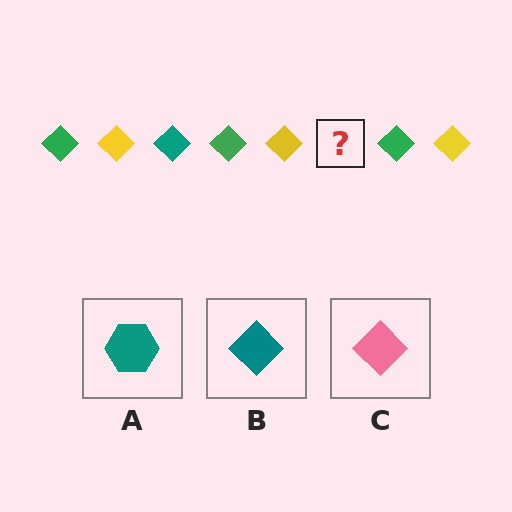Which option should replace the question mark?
Option B.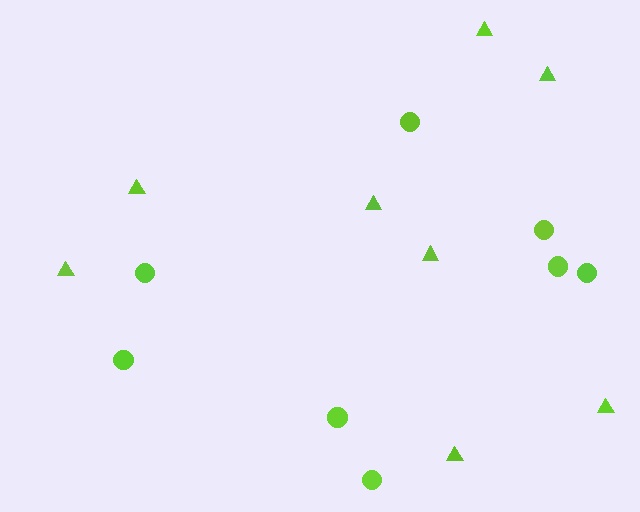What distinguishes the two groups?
There are 2 groups: one group of circles (8) and one group of triangles (8).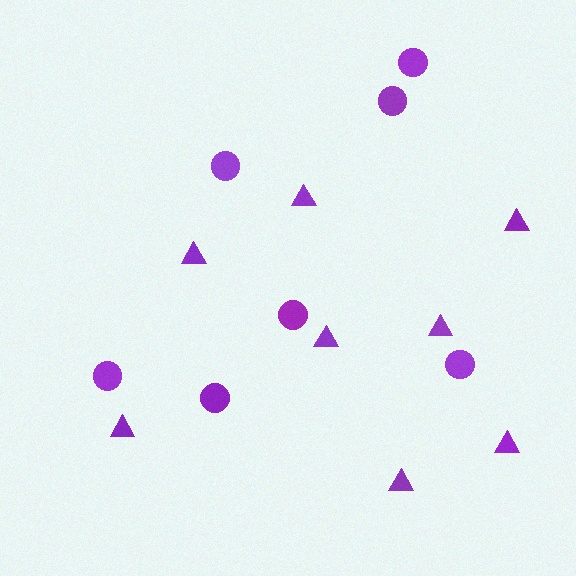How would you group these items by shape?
There are 2 groups: one group of triangles (8) and one group of circles (7).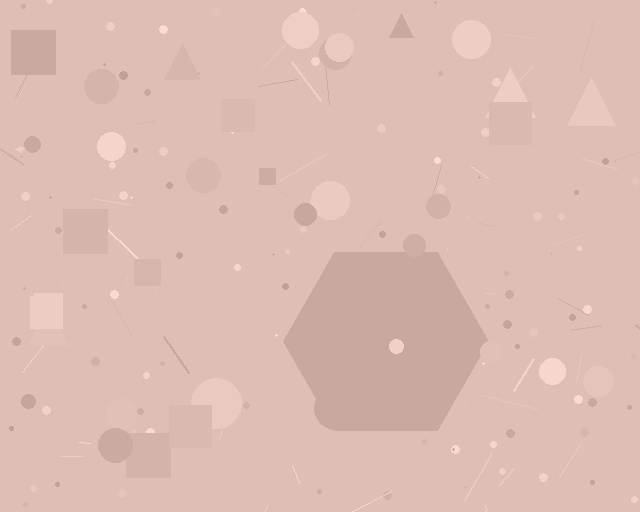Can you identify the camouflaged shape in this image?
The camouflaged shape is a hexagon.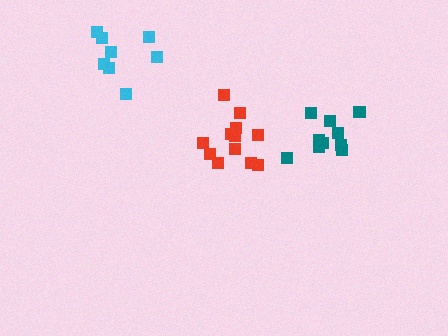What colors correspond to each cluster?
The clusters are colored: teal, red, cyan.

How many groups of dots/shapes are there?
There are 3 groups.